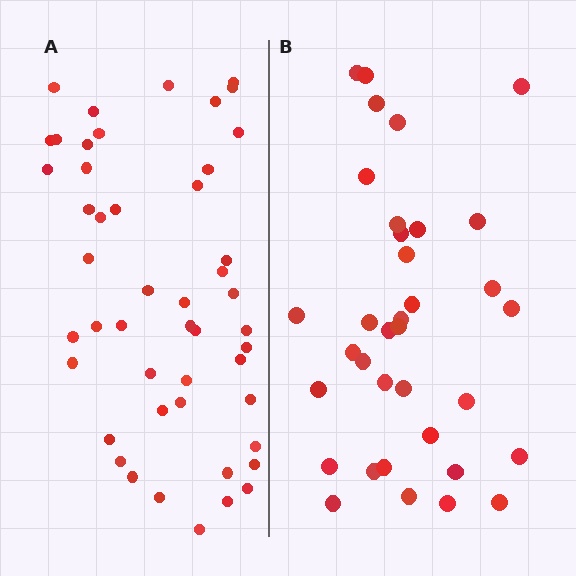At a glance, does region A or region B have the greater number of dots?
Region A (the left region) has more dots.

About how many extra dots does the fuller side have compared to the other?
Region A has approximately 15 more dots than region B.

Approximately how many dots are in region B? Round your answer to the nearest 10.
About 40 dots. (The exact count is 35, which rounds to 40.)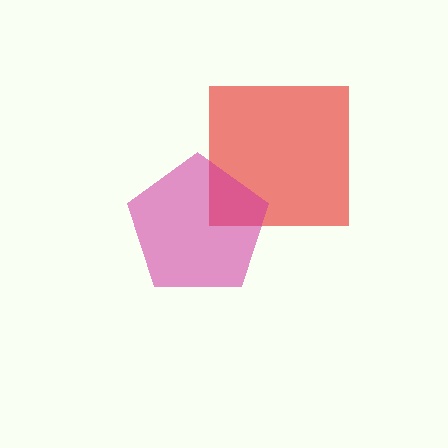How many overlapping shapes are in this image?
There are 2 overlapping shapes in the image.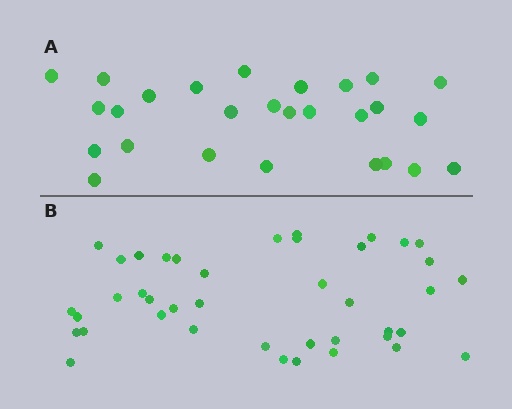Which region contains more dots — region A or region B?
Region B (the bottom region) has more dots.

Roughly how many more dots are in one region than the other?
Region B has approximately 15 more dots than region A.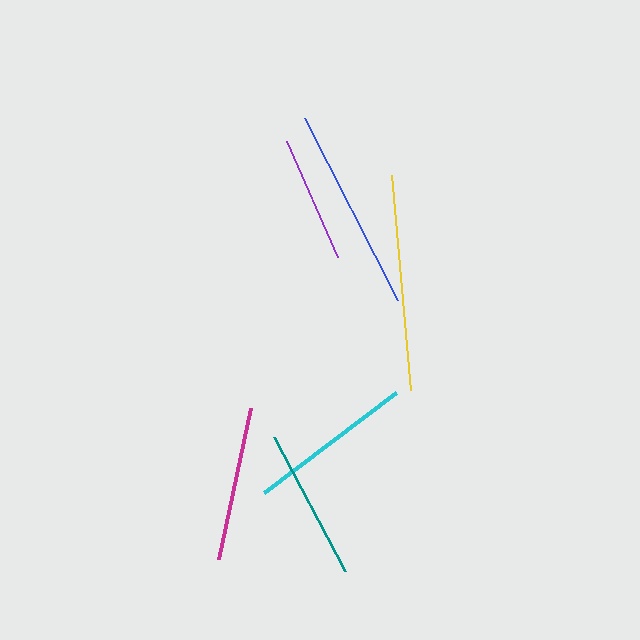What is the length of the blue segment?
The blue segment is approximately 205 pixels long.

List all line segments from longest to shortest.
From longest to shortest: yellow, blue, cyan, magenta, teal, purple.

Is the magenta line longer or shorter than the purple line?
The magenta line is longer than the purple line.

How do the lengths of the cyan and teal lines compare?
The cyan and teal lines are approximately the same length.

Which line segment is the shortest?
The purple line is the shortest at approximately 127 pixels.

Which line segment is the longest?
The yellow line is the longest at approximately 215 pixels.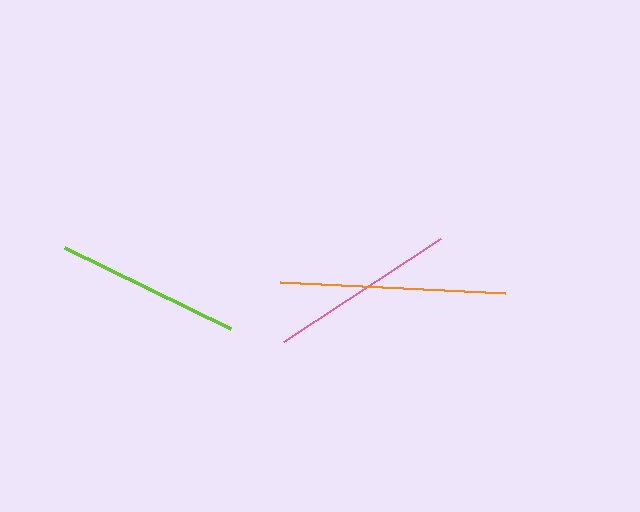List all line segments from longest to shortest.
From longest to shortest: orange, pink, lime.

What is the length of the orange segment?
The orange segment is approximately 226 pixels long.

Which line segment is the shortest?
The lime line is the shortest at approximately 184 pixels.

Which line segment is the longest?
The orange line is the longest at approximately 226 pixels.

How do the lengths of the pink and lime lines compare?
The pink and lime lines are approximately the same length.